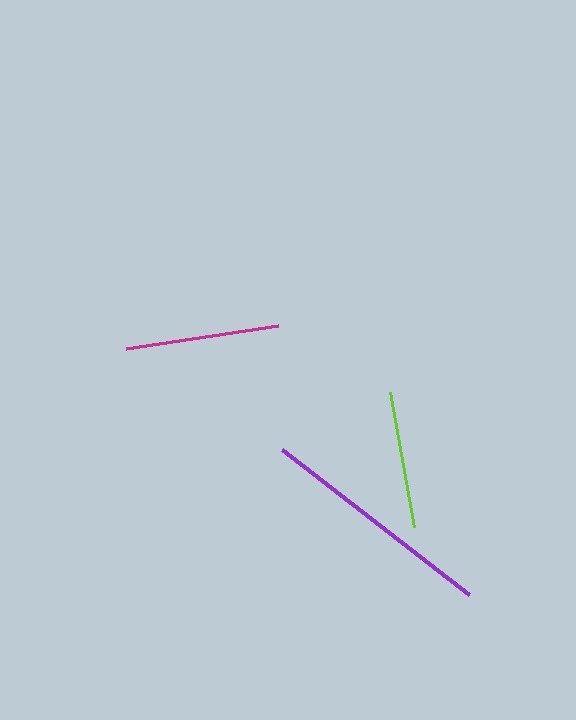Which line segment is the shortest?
The lime line is the shortest at approximately 138 pixels.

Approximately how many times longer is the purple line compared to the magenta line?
The purple line is approximately 1.5 times the length of the magenta line.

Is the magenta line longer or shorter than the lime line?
The magenta line is longer than the lime line.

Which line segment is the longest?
The purple line is the longest at approximately 236 pixels.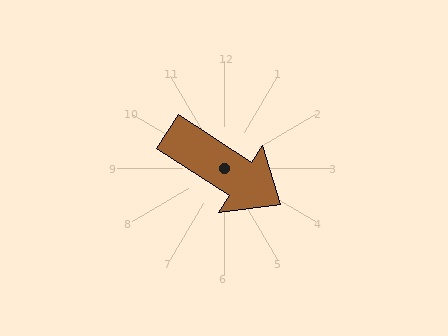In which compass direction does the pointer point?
Southeast.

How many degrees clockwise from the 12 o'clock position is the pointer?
Approximately 123 degrees.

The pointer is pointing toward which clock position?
Roughly 4 o'clock.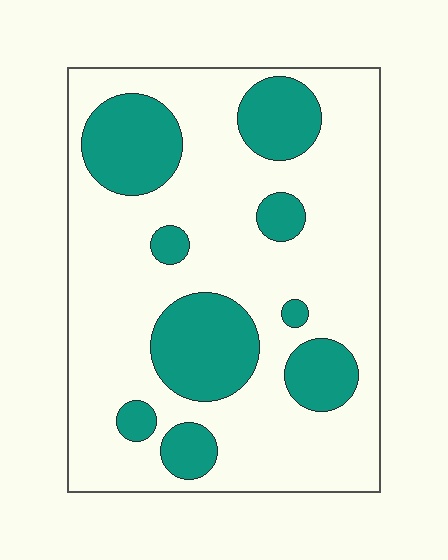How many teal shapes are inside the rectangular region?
9.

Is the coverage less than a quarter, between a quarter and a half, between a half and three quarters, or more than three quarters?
Between a quarter and a half.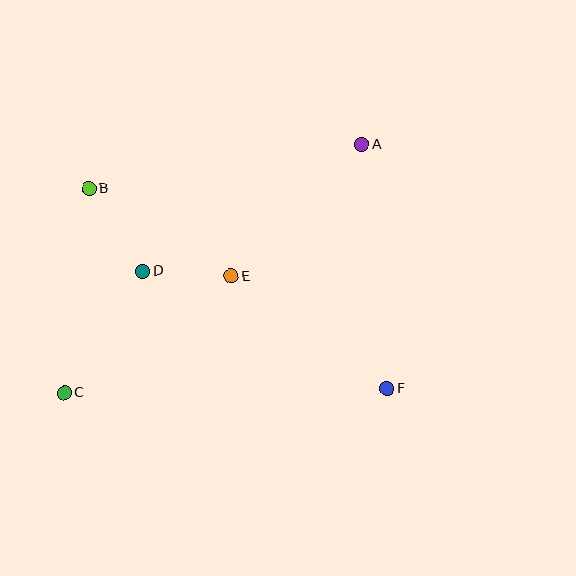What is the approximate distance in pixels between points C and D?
The distance between C and D is approximately 144 pixels.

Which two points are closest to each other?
Points D and E are closest to each other.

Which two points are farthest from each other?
Points A and C are farthest from each other.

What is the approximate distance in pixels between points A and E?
The distance between A and E is approximately 185 pixels.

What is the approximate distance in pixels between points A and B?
The distance between A and B is approximately 276 pixels.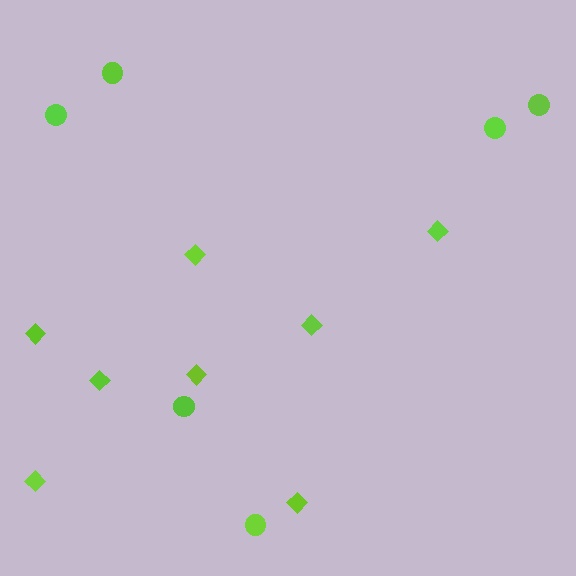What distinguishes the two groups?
There are 2 groups: one group of circles (6) and one group of diamonds (8).